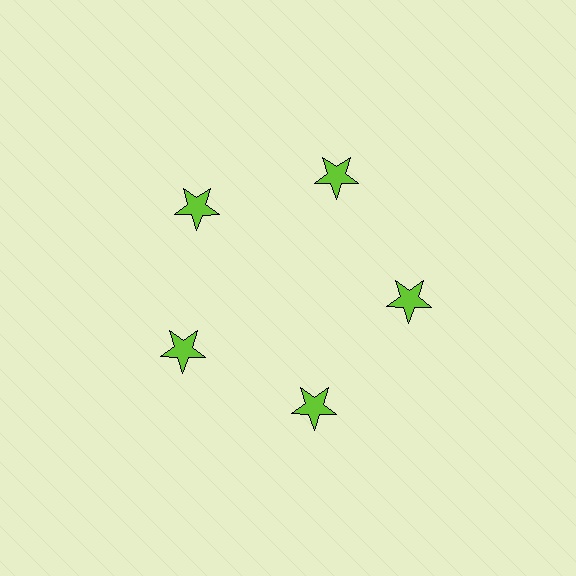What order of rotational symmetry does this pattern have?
This pattern has 5-fold rotational symmetry.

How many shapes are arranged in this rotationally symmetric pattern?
There are 5 shapes, arranged in 5 groups of 1.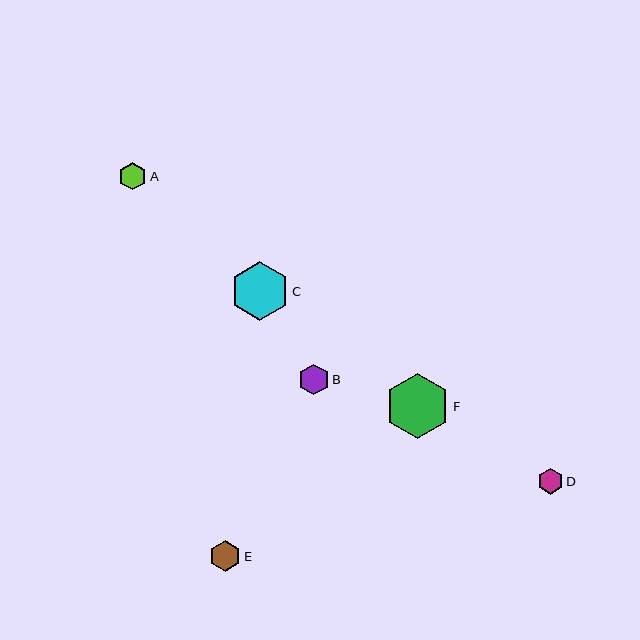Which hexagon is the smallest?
Hexagon D is the smallest with a size of approximately 26 pixels.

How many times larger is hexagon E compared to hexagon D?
Hexagon E is approximately 1.2 times the size of hexagon D.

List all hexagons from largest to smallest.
From largest to smallest: F, C, E, B, A, D.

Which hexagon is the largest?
Hexagon F is the largest with a size of approximately 65 pixels.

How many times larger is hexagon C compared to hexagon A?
Hexagon C is approximately 2.1 times the size of hexagon A.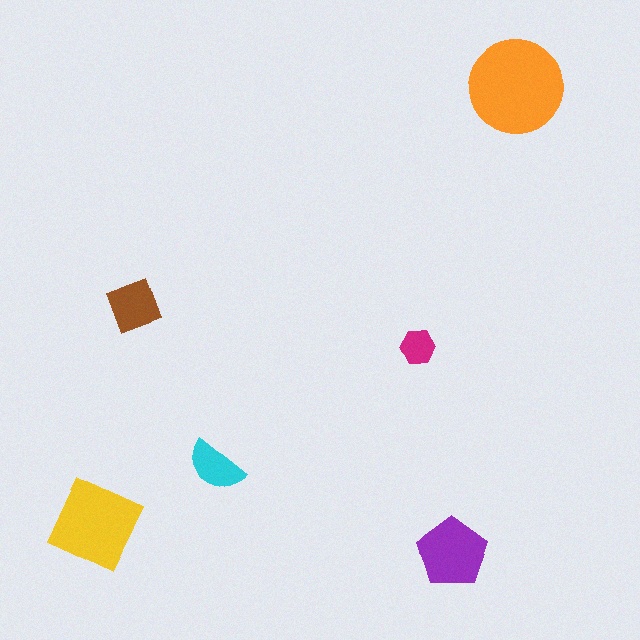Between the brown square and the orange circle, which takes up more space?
The orange circle.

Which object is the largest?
The orange circle.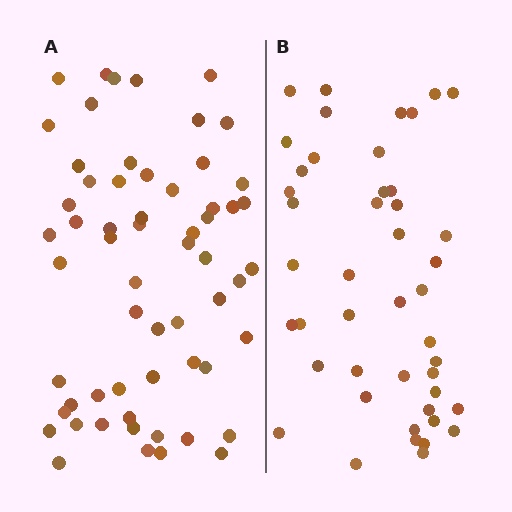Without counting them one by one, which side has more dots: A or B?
Region A (the left region) has more dots.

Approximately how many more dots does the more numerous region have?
Region A has approximately 15 more dots than region B.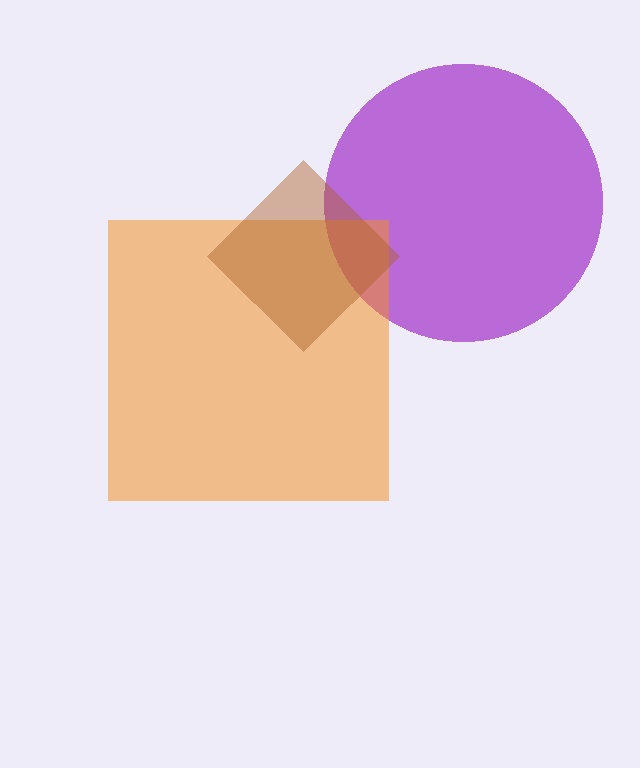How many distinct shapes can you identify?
There are 3 distinct shapes: a purple circle, an orange square, a brown diamond.